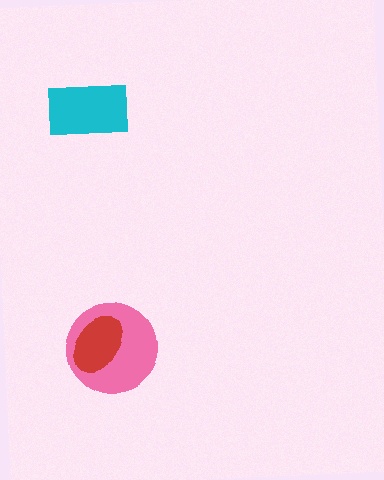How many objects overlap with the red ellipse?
1 object overlaps with the red ellipse.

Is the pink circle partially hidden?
Yes, it is partially covered by another shape.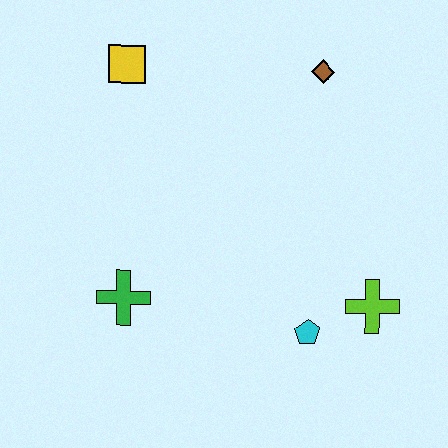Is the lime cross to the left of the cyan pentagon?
No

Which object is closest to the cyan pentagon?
The lime cross is closest to the cyan pentagon.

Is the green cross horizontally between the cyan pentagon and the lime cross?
No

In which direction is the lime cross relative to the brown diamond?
The lime cross is below the brown diamond.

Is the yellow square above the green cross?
Yes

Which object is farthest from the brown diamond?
The green cross is farthest from the brown diamond.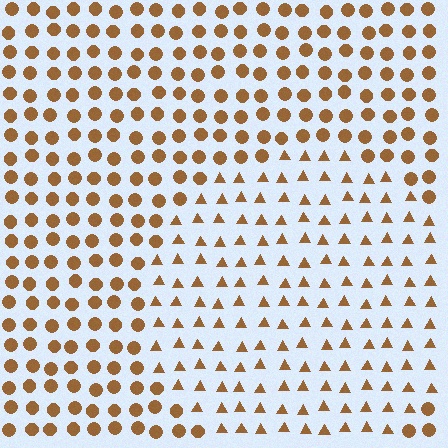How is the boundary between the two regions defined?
The boundary is defined by a change in element shape: triangles inside vs. circles outside. All elements share the same color and spacing.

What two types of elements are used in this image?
The image uses triangles inside the circle region and circles outside it.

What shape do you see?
I see a circle.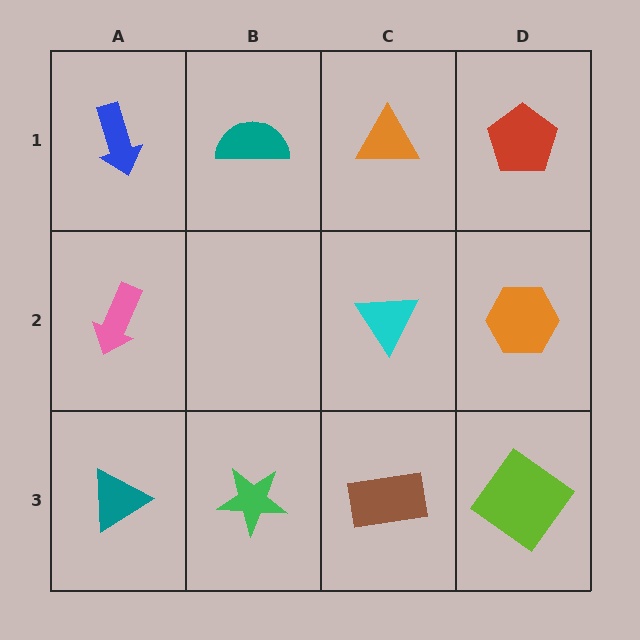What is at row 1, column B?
A teal semicircle.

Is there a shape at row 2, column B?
No, that cell is empty.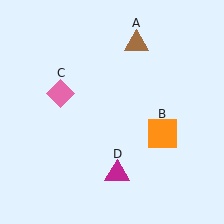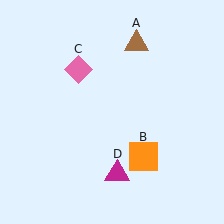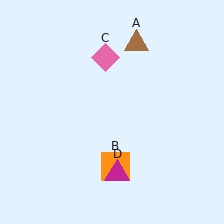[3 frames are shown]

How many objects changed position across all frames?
2 objects changed position: orange square (object B), pink diamond (object C).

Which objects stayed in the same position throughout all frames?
Brown triangle (object A) and magenta triangle (object D) remained stationary.